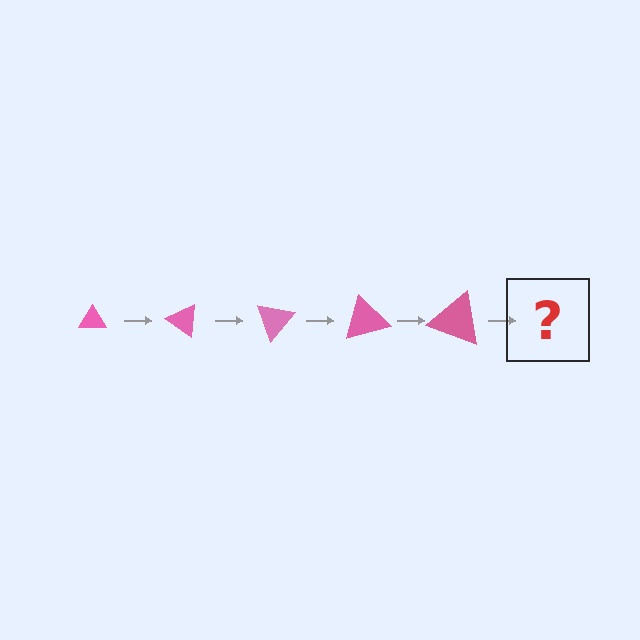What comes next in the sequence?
The next element should be a triangle, larger than the previous one and rotated 175 degrees from the start.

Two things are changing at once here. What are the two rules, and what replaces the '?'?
The two rules are that the triangle grows larger each step and it rotates 35 degrees each step. The '?' should be a triangle, larger than the previous one and rotated 175 degrees from the start.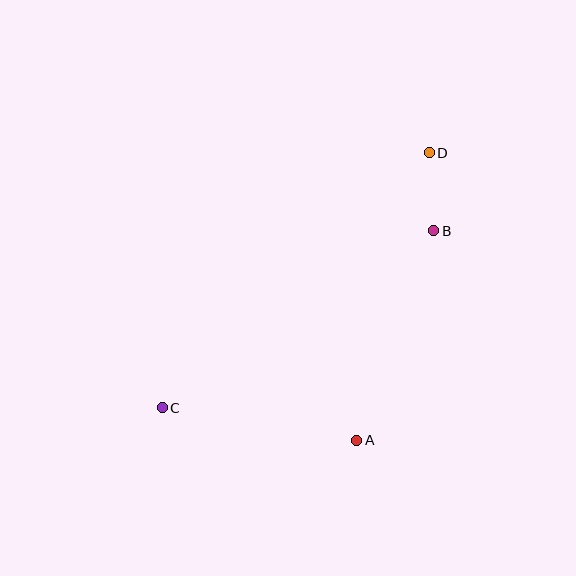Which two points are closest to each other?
Points B and D are closest to each other.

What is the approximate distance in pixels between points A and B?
The distance between A and B is approximately 223 pixels.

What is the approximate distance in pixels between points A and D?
The distance between A and D is approximately 297 pixels.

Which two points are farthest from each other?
Points C and D are farthest from each other.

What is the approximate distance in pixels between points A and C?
The distance between A and C is approximately 197 pixels.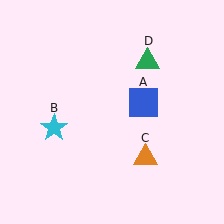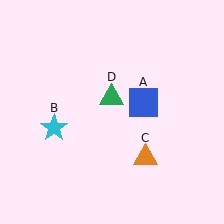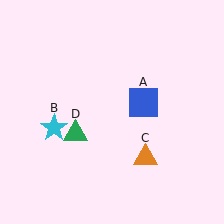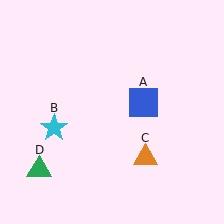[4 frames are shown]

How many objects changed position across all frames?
1 object changed position: green triangle (object D).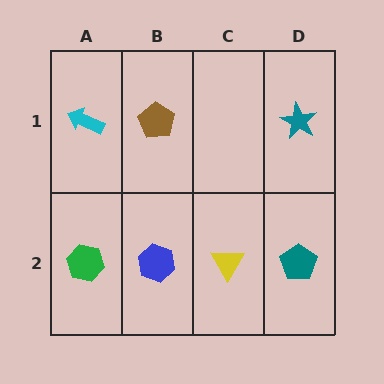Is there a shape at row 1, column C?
No, that cell is empty.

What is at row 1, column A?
A cyan arrow.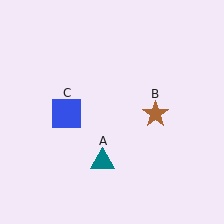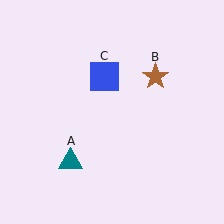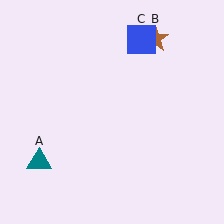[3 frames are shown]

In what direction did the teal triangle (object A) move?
The teal triangle (object A) moved left.